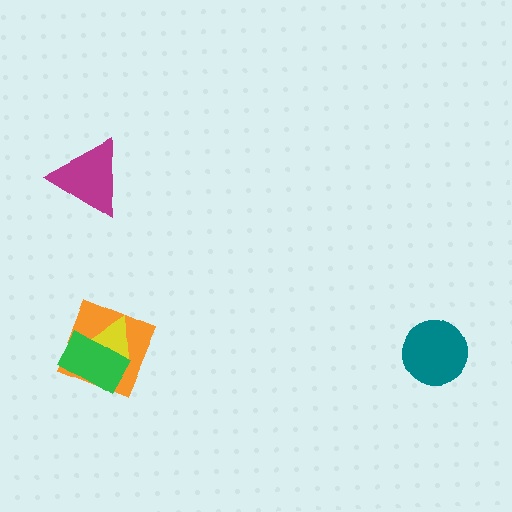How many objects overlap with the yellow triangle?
2 objects overlap with the yellow triangle.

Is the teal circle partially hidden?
No, no other shape covers it.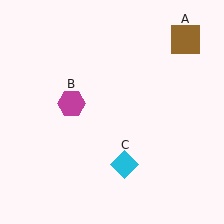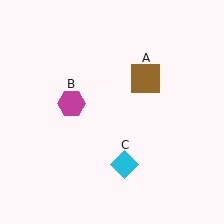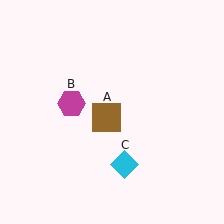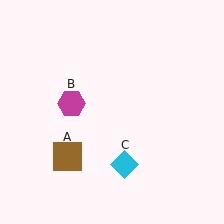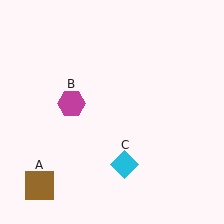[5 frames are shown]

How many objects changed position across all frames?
1 object changed position: brown square (object A).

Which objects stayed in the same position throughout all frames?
Magenta hexagon (object B) and cyan diamond (object C) remained stationary.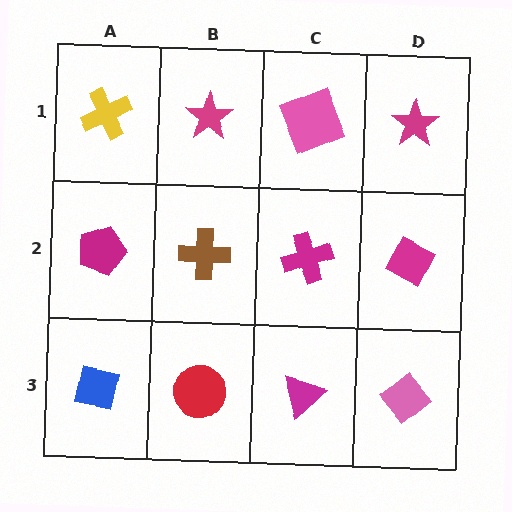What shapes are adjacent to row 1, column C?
A magenta cross (row 2, column C), a magenta star (row 1, column B), a magenta star (row 1, column D).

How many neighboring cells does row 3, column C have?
3.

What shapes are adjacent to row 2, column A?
A yellow cross (row 1, column A), a blue square (row 3, column A), a brown cross (row 2, column B).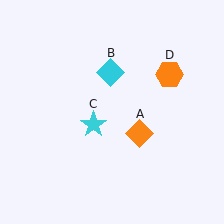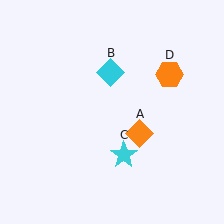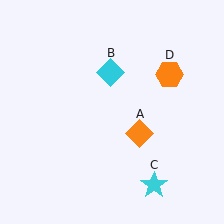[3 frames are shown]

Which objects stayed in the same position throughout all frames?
Orange diamond (object A) and cyan diamond (object B) and orange hexagon (object D) remained stationary.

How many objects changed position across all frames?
1 object changed position: cyan star (object C).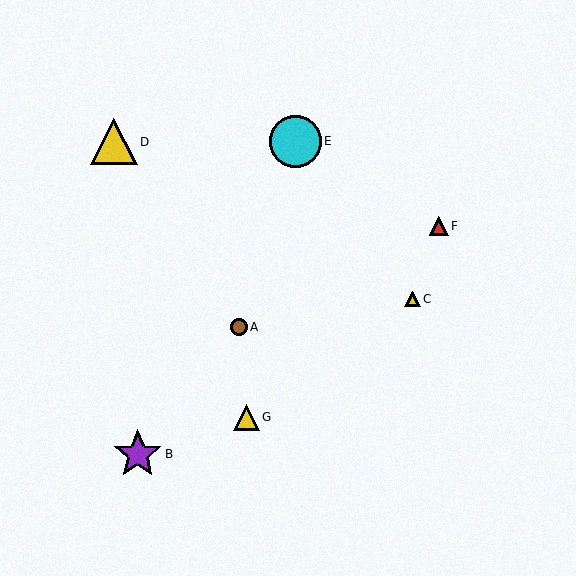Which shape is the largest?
The cyan circle (labeled E) is the largest.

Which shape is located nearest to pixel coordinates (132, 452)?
The purple star (labeled B) at (138, 454) is nearest to that location.